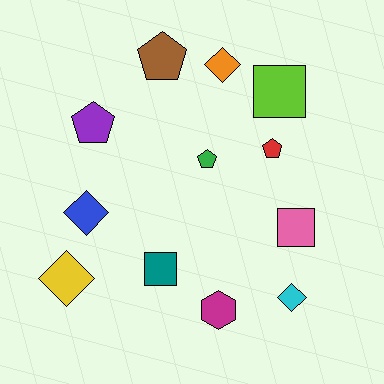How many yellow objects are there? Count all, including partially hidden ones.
There is 1 yellow object.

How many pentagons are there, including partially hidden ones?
There are 4 pentagons.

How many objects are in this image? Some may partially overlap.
There are 12 objects.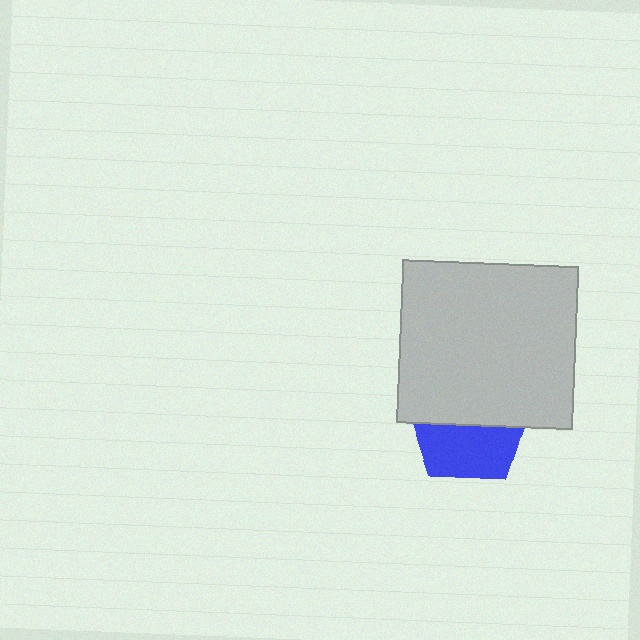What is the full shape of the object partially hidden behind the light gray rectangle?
The partially hidden object is a blue pentagon.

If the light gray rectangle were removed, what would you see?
You would see the complete blue pentagon.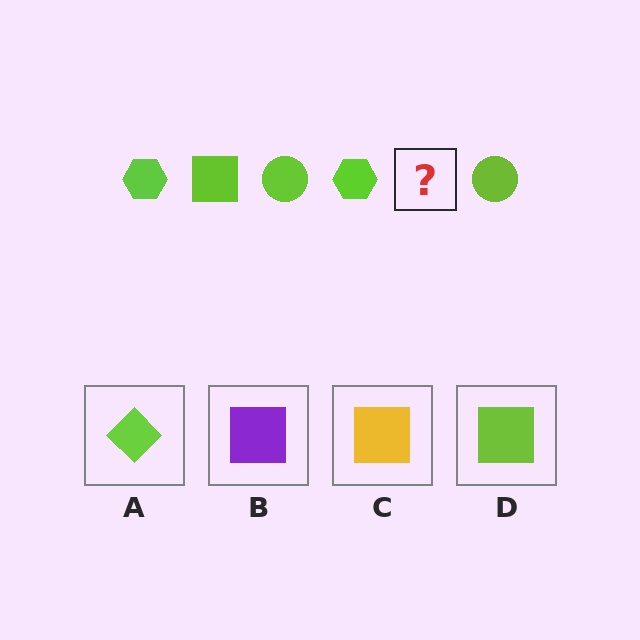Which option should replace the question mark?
Option D.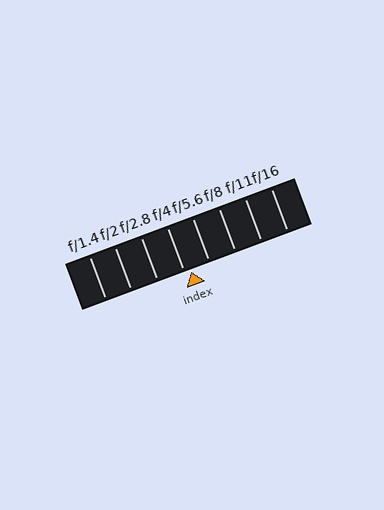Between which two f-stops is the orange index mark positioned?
The index mark is between f/4 and f/5.6.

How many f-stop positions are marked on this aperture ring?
There are 8 f-stop positions marked.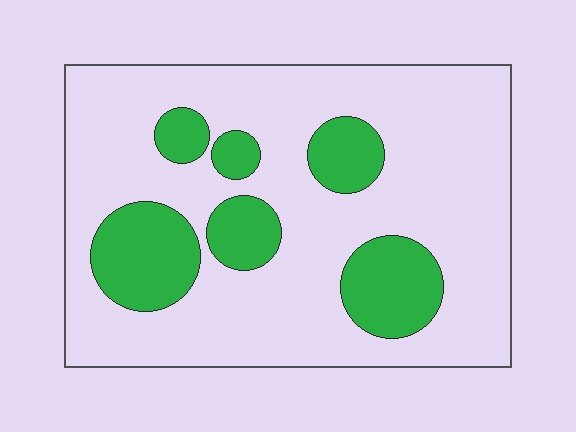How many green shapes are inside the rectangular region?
6.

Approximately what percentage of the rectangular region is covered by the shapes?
Approximately 25%.